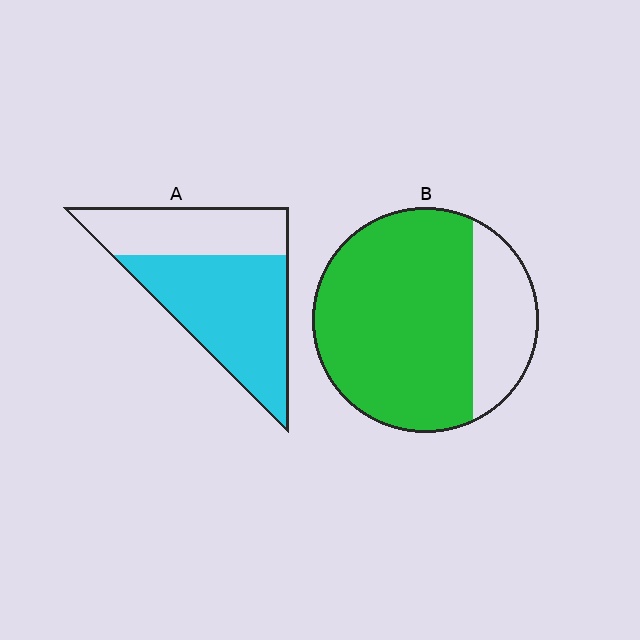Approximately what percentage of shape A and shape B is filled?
A is approximately 60% and B is approximately 75%.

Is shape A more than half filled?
Yes.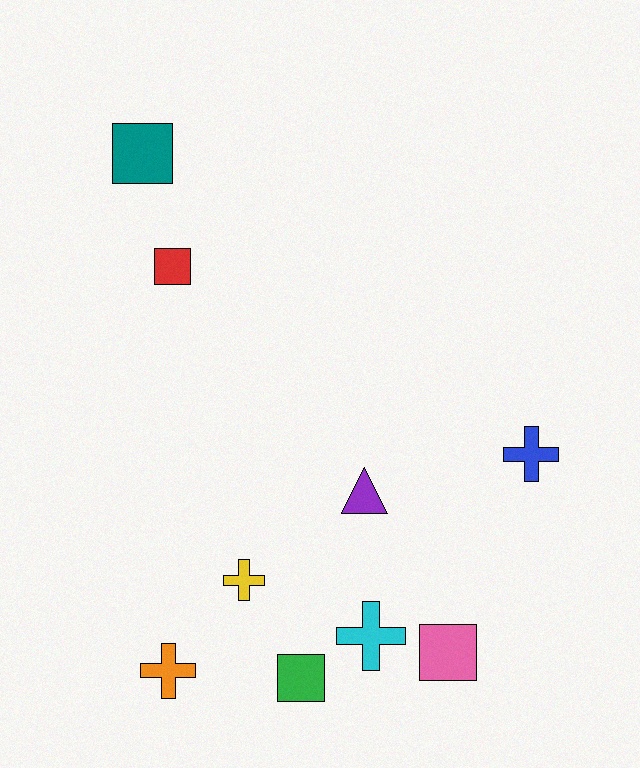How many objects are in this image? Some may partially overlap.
There are 9 objects.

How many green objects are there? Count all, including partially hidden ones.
There is 1 green object.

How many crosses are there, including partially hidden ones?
There are 4 crosses.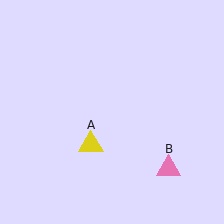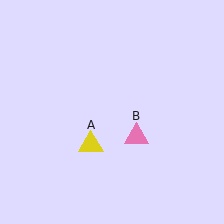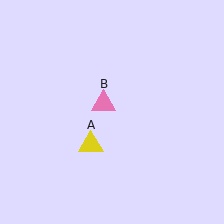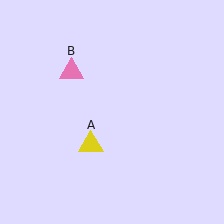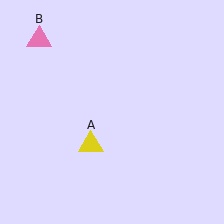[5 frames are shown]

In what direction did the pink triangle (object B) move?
The pink triangle (object B) moved up and to the left.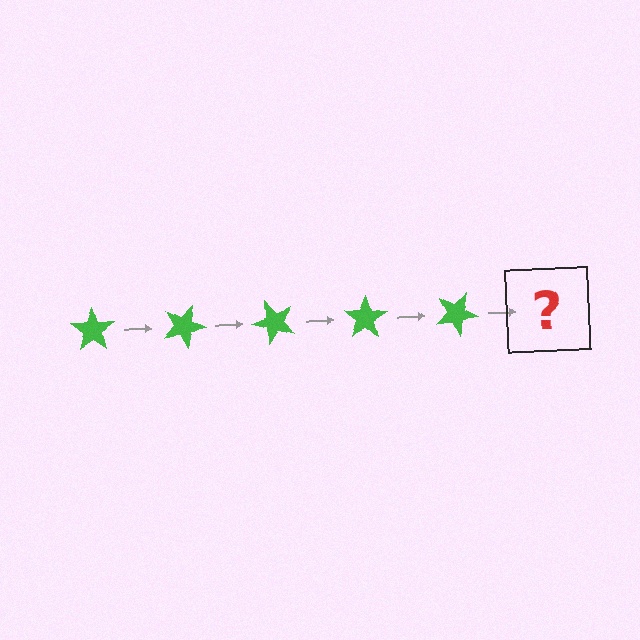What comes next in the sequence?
The next element should be a green star rotated 125 degrees.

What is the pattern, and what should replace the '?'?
The pattern is that the star rotates 25 degrees each step. The '?' should be a green star rotated 125 degrees.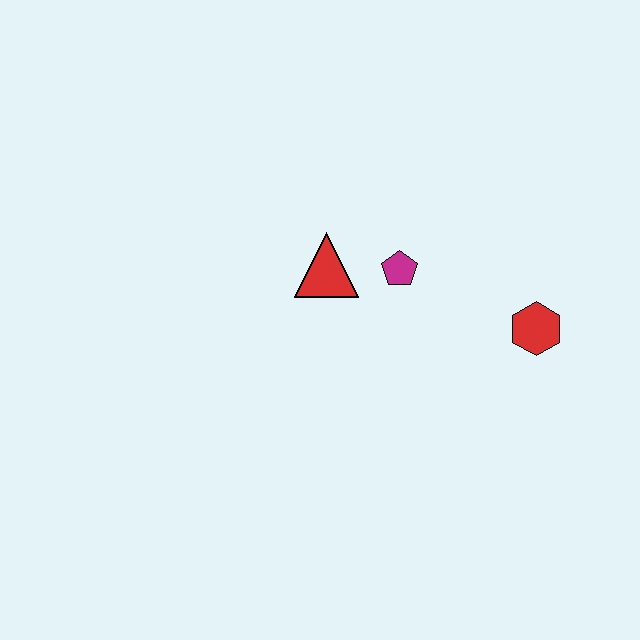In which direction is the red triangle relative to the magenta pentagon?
The red triangle is to the left of the magenta pentagon.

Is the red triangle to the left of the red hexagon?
Yes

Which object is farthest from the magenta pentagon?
The red hexagon is farthest from the magenta pentagon.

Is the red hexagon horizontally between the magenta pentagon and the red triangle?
No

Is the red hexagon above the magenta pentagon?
No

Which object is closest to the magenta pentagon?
The red triangle is closest to the magenta pentagon.